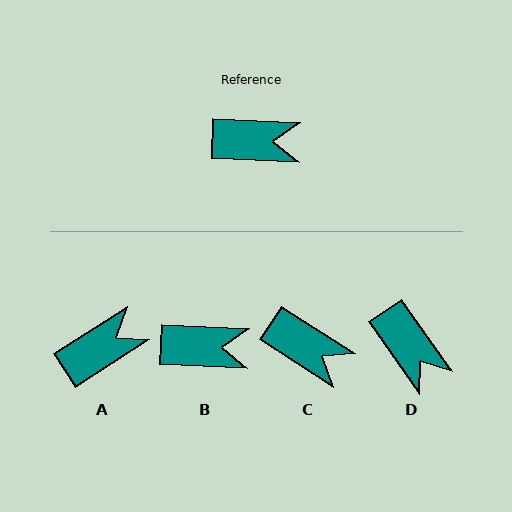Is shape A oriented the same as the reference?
No, it is off by about 35 degrees.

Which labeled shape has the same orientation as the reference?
B.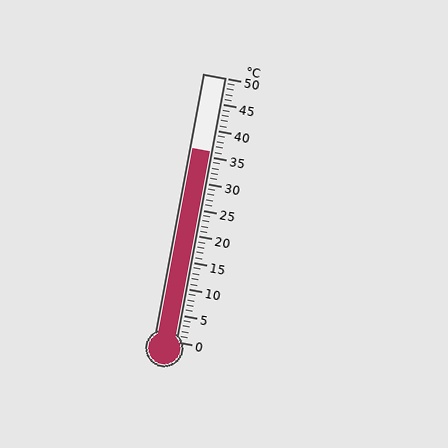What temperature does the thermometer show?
The thermometer shows approximately 36°C.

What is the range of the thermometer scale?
The thermometer scale ranges from 0°C to 50°C.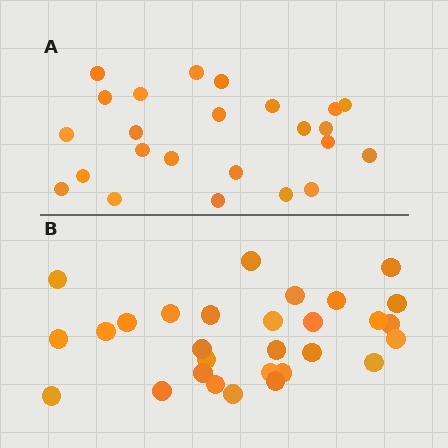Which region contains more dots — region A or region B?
Region B (the bottom region) has more dots.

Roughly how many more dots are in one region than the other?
Region B has about 5 more dots than region A.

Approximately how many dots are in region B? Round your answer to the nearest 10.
About 30 dots. (The exact count is 29, which rounds to 30.)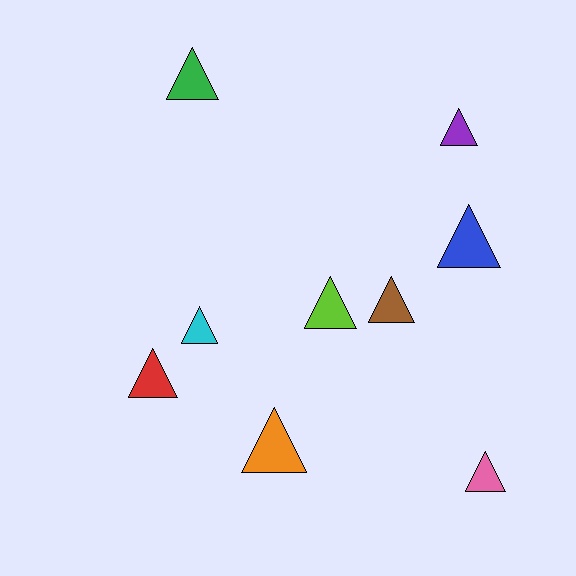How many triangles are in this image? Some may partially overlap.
There are 9 triangles.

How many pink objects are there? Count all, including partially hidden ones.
There is 1 pink object.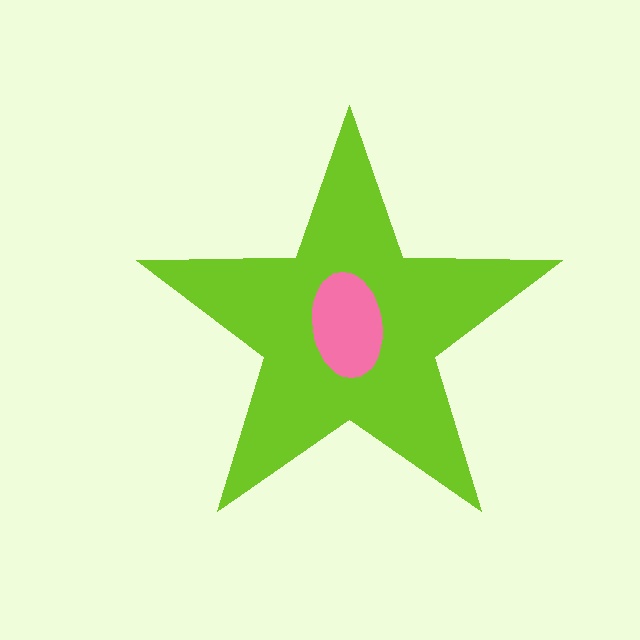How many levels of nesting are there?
2.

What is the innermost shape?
The pink ellipse.